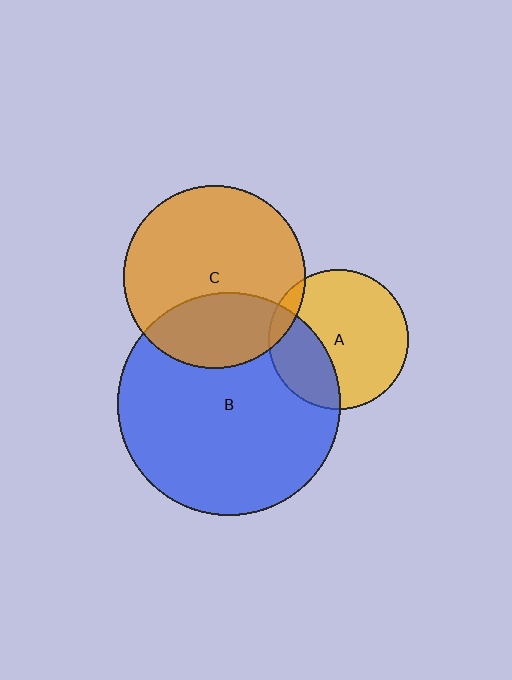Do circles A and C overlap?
Yes.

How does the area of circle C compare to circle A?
Approximately 1.7 times.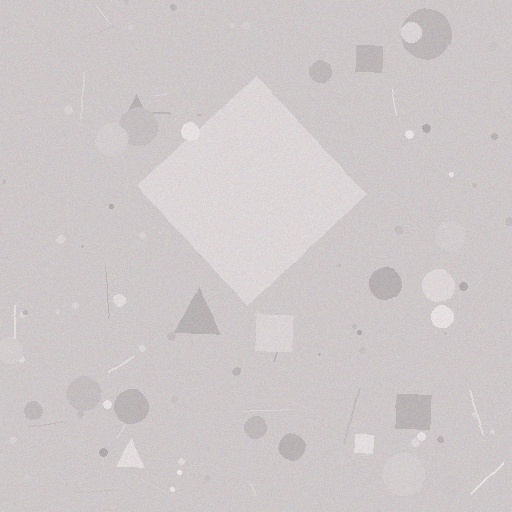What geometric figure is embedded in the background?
A diamond is embedded in the background.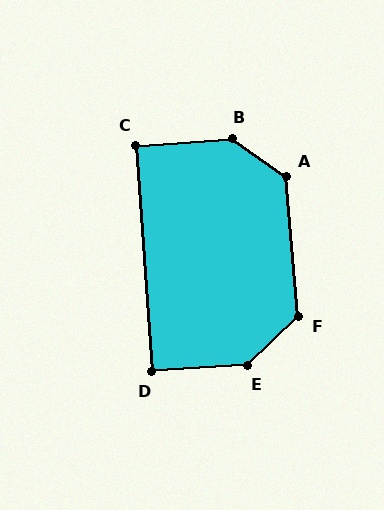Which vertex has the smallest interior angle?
C, at approximately 90 degrees.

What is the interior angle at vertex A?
Approximately 130 degrees (obtuse).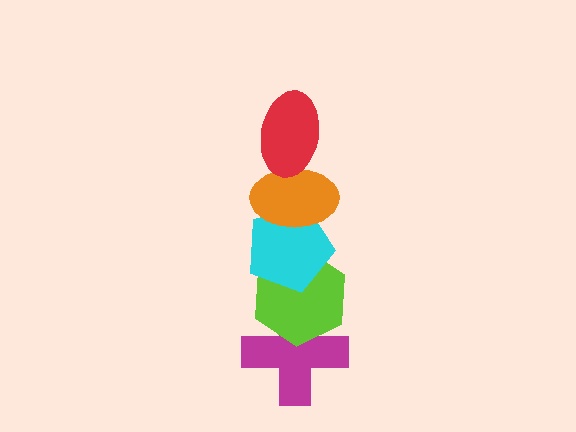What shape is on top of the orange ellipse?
The red ellipse is on top of the orange ellipse.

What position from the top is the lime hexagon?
The lime hexagon is 4th from the top.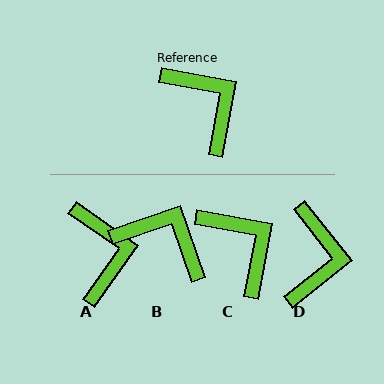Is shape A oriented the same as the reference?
No, it is off by about 24 degrees.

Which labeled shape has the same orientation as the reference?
C.